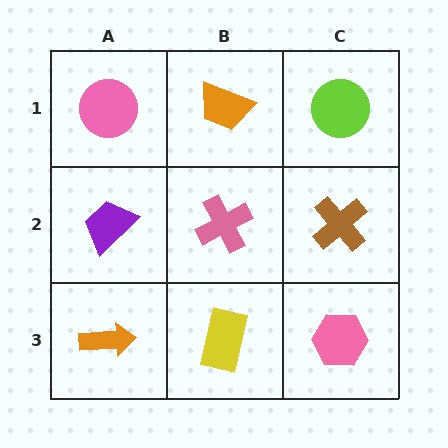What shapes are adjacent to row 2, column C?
A lime circle (row 1, column C), a pink hexagon (row 3, column C), a pink cross (row 2, column B).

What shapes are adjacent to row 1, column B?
A pink cross (row 2, column B), a pink circle (row 1, column A), a lime circle (row 1, column C).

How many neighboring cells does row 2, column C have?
3.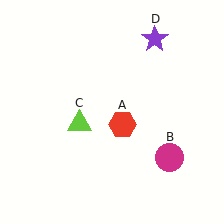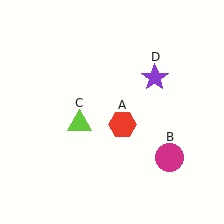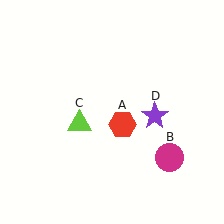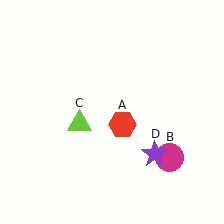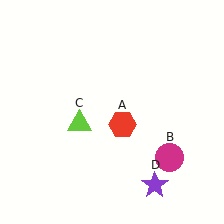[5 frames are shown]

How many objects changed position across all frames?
1 object changed position: purple star (object D).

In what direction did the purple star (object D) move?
The purple star (object D) moved down.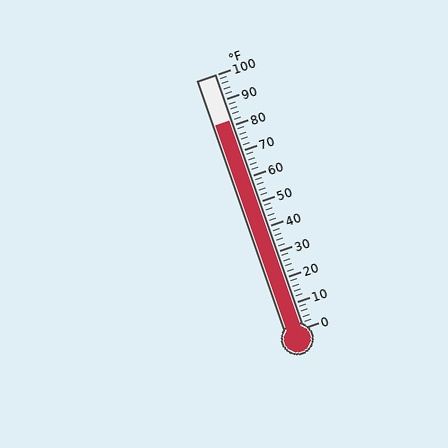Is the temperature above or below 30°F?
The temperature is above 30°F.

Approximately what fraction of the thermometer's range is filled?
The thermometer is filled to approximately 80% of its range.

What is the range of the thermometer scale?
The thermometer scale ranges from 0°F to 100°F.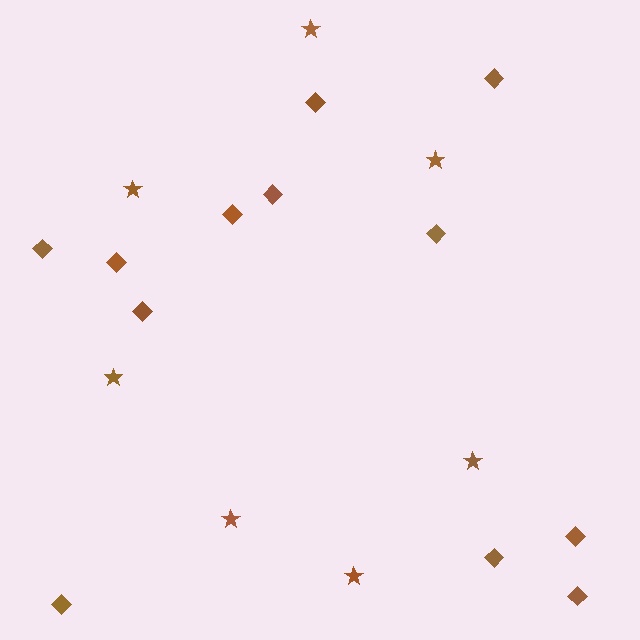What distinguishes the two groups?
There are 2 groups: one group of diamonds (12) and one group of stars (7).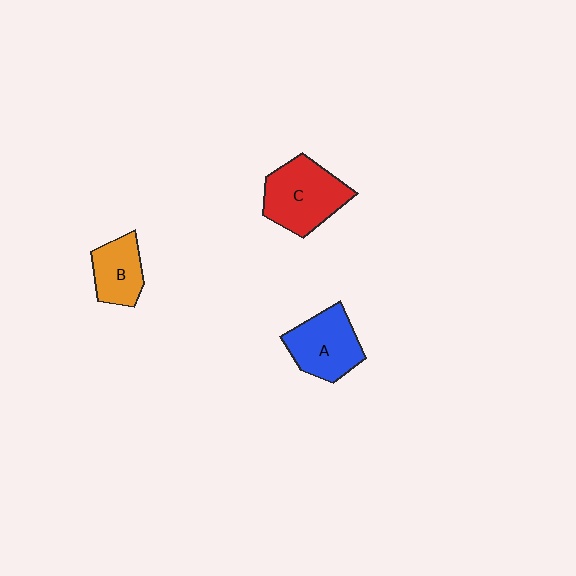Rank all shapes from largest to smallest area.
From largest to smallest: C (red), A (blue), B (orange).